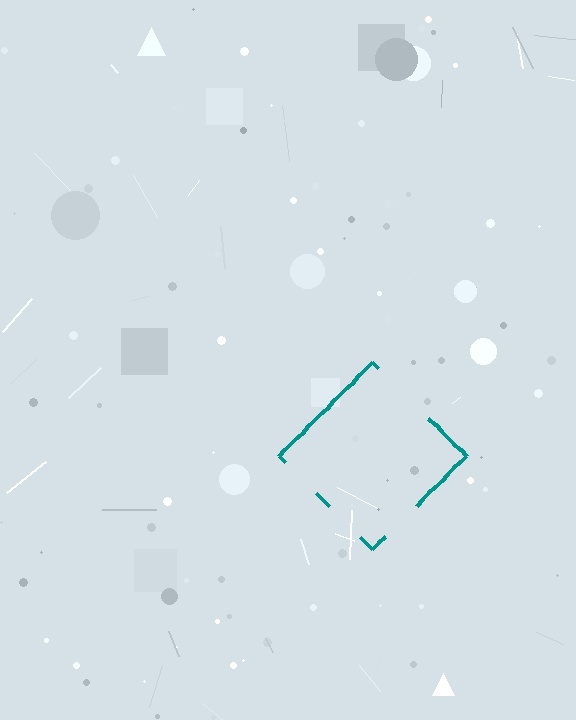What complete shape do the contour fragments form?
The contour fragments form a diamond.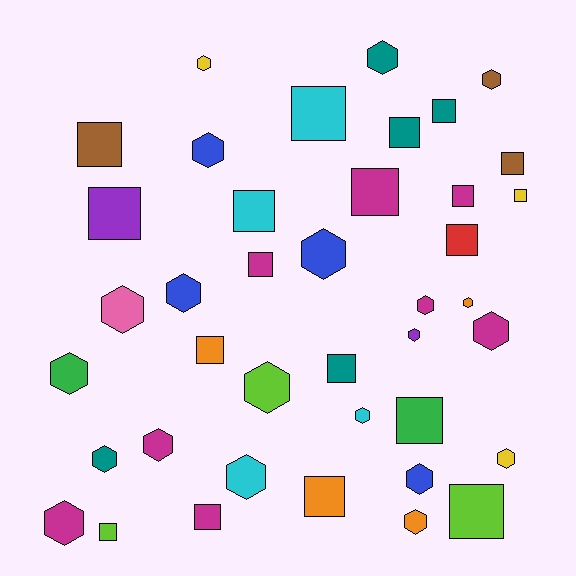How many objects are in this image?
There are 40 objects.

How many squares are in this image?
There are 19 squares.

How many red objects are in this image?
There is 1 red object.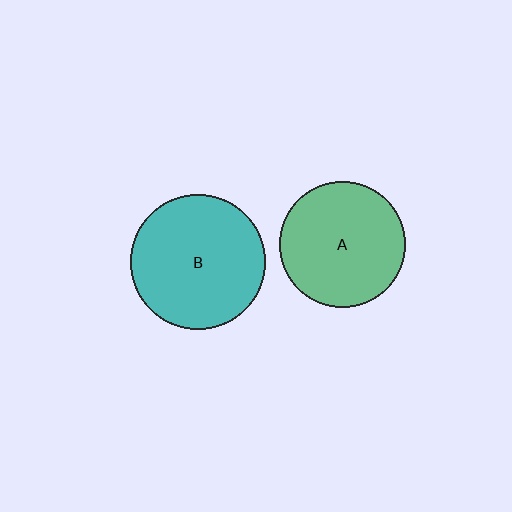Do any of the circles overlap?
No, none of the circles overlap.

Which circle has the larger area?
Circle B (teal).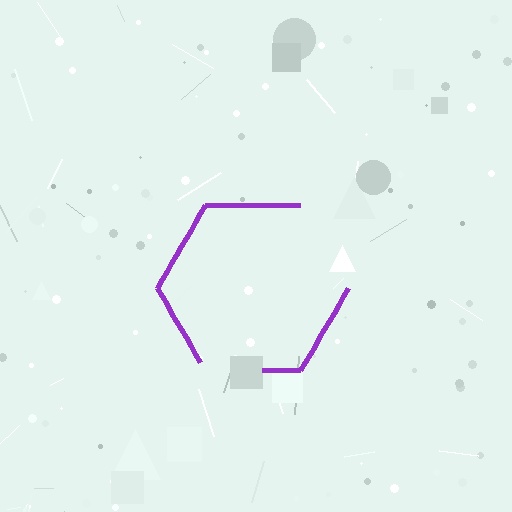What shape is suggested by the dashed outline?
The dashed outline suggests a hexagon.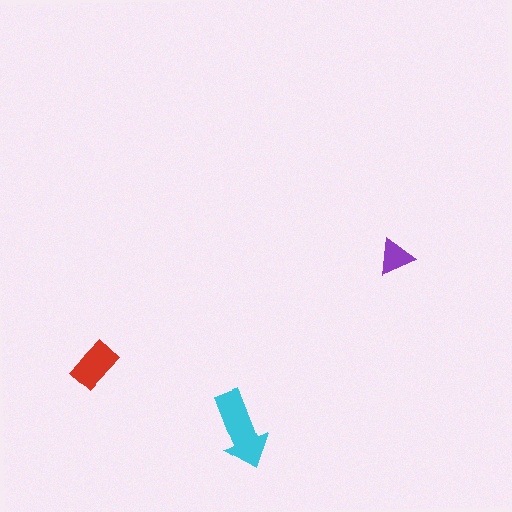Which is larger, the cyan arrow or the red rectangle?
The cyan arrow.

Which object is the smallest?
The purple triangle.